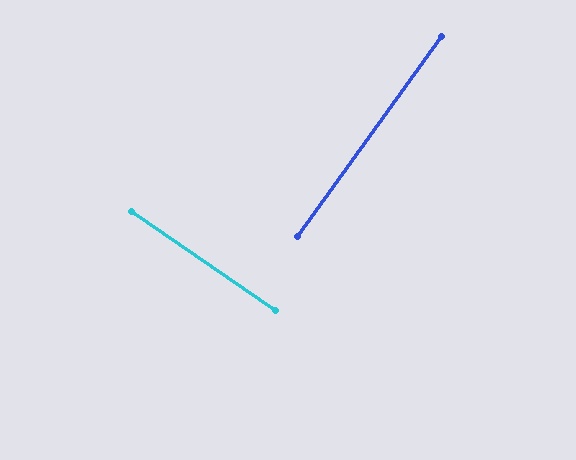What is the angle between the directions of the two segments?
Approximately 89 degrees.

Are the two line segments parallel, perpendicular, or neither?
Perpendicular — they meet at approximately 89°.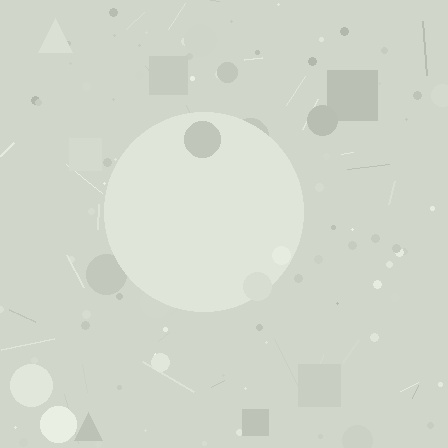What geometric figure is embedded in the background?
A circle is embedded in the background.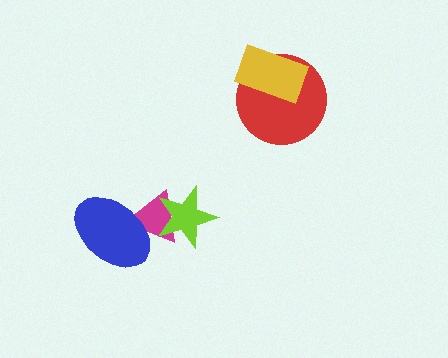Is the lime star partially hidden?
No, no other shape covers it.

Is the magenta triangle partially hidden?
Yes, it is partially covered by another shape.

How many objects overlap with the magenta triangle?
2 objects overlap with the magenta triangle.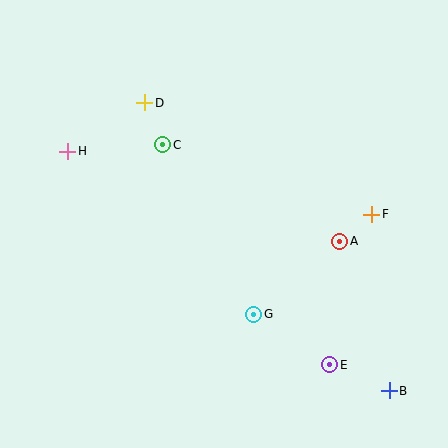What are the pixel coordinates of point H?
Point H is at (68, 151).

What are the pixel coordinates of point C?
Point C is at (163, 145).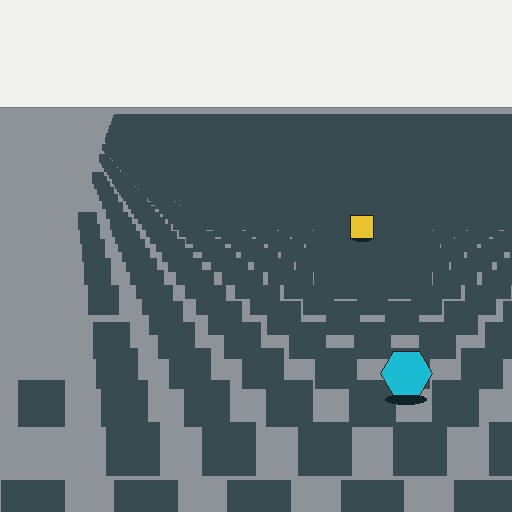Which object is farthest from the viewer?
The yellow square is farthest from the viewer. It appears smaller and the ground texture around it is denser.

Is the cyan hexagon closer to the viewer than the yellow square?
Yes. The cyan hexagon is closer — you can tell from the texture gradient: the ground texture is coarser near it.